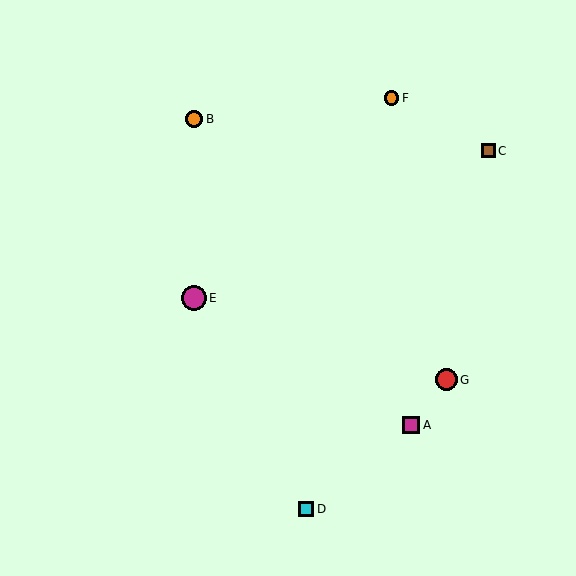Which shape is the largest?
The magenta circle (labeled E) is the largest.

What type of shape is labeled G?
Shape G is a red circle.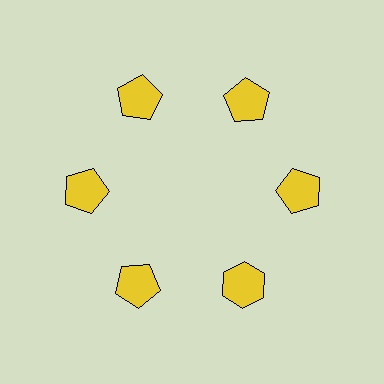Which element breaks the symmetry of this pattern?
The yellow hexagon at roughly the 5 o'clock position breaks the symmetry. All other shapes are yellow pentagons.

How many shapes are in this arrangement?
There are 6 shapes arranged in a ring pattern.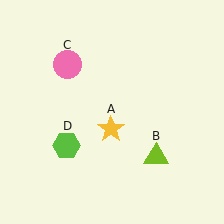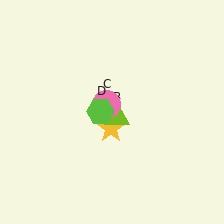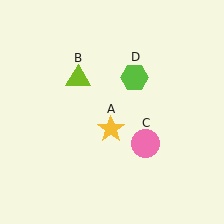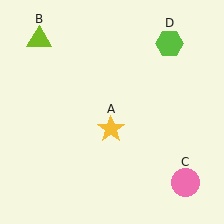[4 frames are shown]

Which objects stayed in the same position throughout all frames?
Yellow star (object A) remained stationary.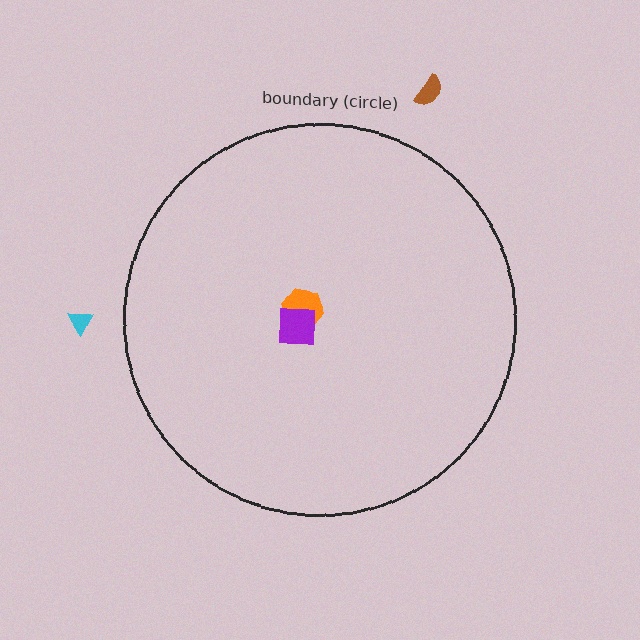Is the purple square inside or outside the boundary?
Inside.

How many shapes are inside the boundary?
2 inside, 2 outside.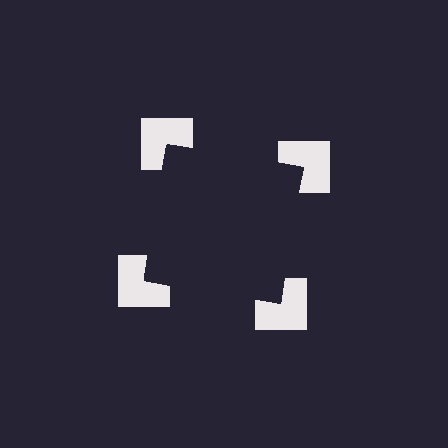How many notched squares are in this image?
There are 4 — one at each vertex of the illusory square.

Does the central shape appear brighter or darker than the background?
It typically appears slightly darker than the background, even though no actual brightness change is drawn.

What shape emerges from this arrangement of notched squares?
An illusory square — its edges are inferred from the aligned wedge cuts in the notched squares, not physically drawn.